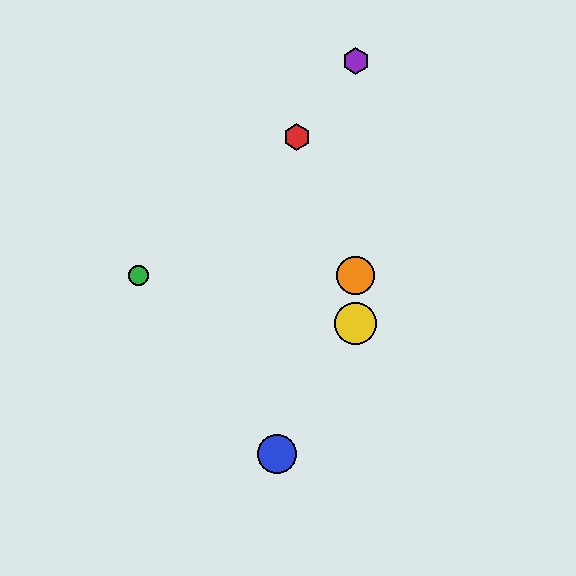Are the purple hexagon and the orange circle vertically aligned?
Yes, both are at x≈356.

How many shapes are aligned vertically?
3 shapes (the yellow circle, the purple hexagon, the orange circle) are aligned vertically.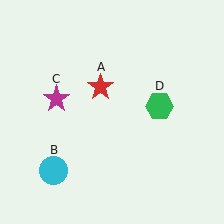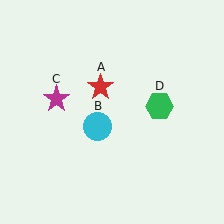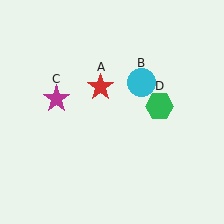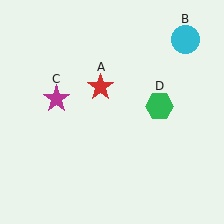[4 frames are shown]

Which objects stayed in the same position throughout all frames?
Red star (object A) and magenta star (object C) and green hexagon (object D) remained stationary.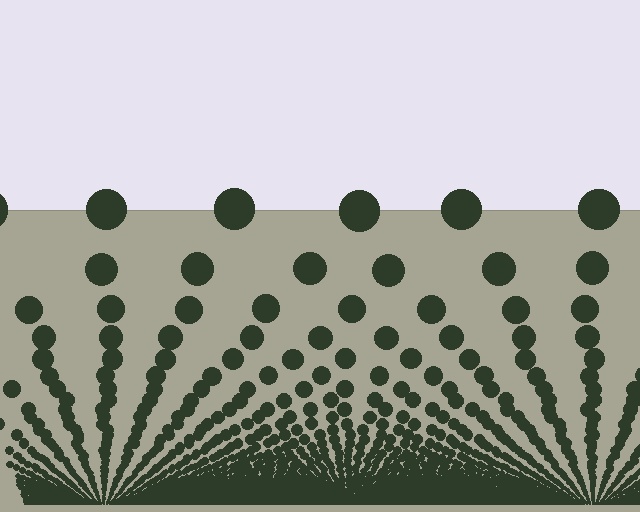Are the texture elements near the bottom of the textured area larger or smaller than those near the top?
Smaller. The gradient is inverted — elements near the bottom are smaller and denser.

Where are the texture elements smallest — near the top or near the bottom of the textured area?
Near the bottom.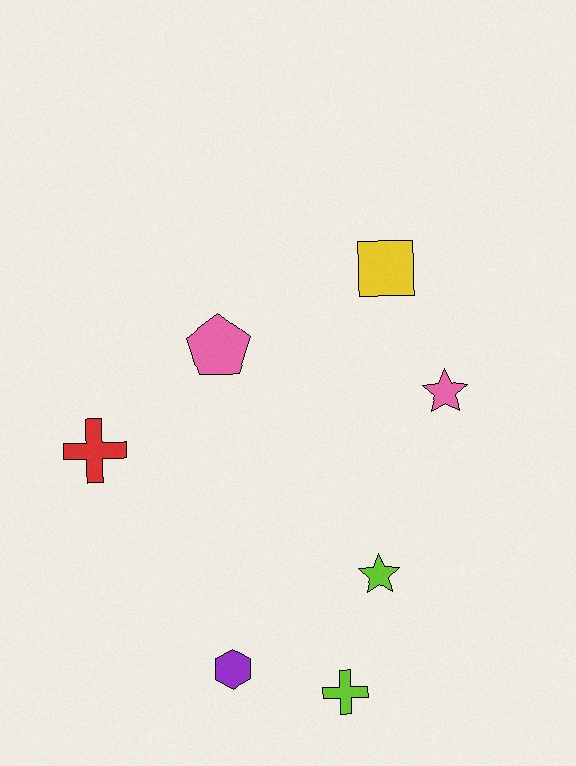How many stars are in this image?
There are 2 stars.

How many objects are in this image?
There are 7 objects.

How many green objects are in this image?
There are no green objects.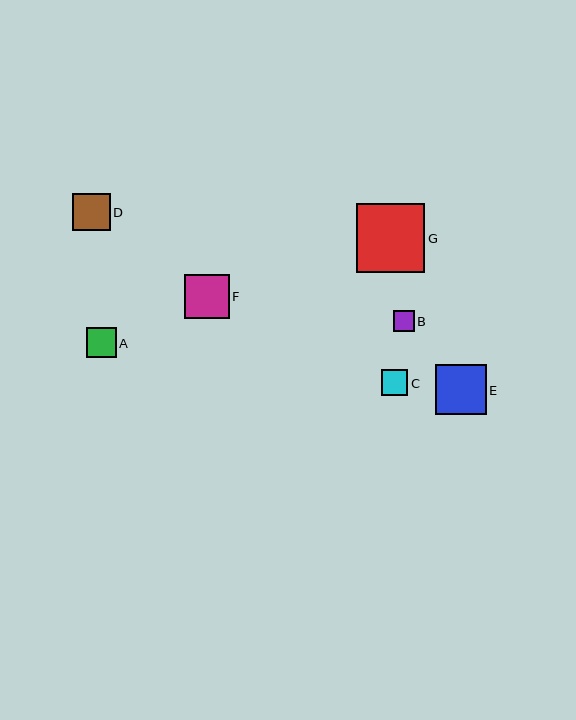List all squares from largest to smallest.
From largest to smallest: G, E, F, D, A, C, B.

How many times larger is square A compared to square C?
Square A is approximately 1.1 times the size of square C.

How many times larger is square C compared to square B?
Square C is approximately 1.3 times the size of square B.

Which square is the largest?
Square G is the largest with a size of approximately 69 pixels.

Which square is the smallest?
Square B is the smallest with a size of approximately 20 pixels.